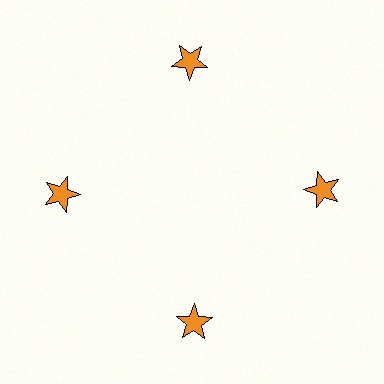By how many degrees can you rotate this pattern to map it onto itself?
The pattern maps onto itself every 90 degrees of rotation.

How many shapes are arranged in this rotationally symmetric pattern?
There are 4 shapes, arranged in 4 groups of 1.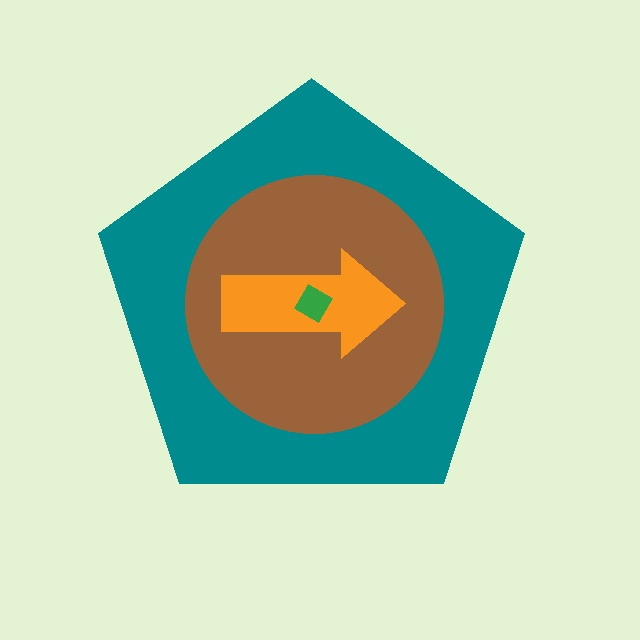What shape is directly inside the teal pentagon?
The brown circle.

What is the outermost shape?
The teal pentagon.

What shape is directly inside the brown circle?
The orange arrow.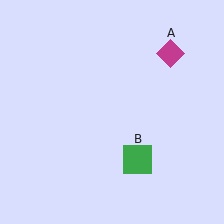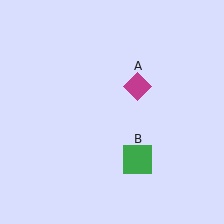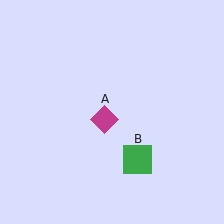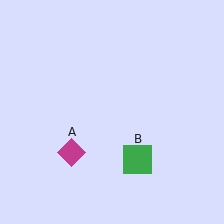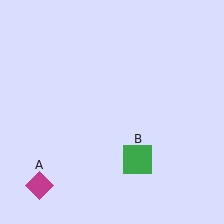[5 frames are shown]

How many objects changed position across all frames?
1 object changed position: magenta diamond (object A).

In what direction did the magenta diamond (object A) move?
The magenta diamond (object A) moved down and to the left.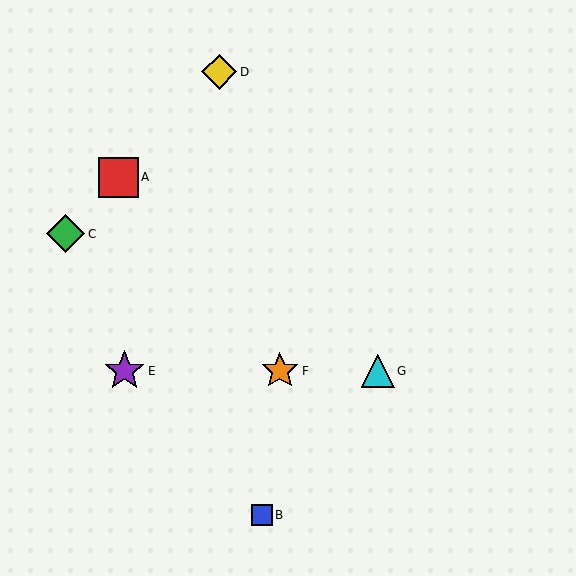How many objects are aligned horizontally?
3 objects (E, F, G) are aligned horizontally.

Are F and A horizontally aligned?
No, F is at y≈371 and A is at y≈177.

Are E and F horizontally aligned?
Yes, both are at y≈371.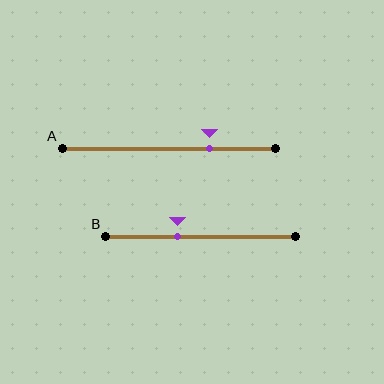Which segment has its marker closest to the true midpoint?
Segment B has its marker closest to the true midpoint.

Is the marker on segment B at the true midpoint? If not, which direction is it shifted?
No, the marker on segment B is shifted to the left by about 12% of the segment length.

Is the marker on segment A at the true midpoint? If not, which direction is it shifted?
No, the marker on segment A is shifted to the right by about 19% of the segment length.